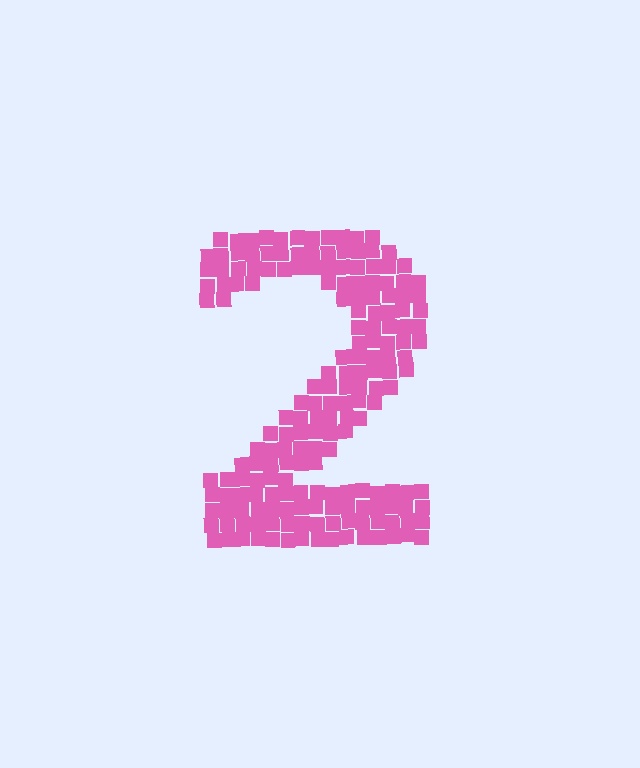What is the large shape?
The large shape is the digit 2.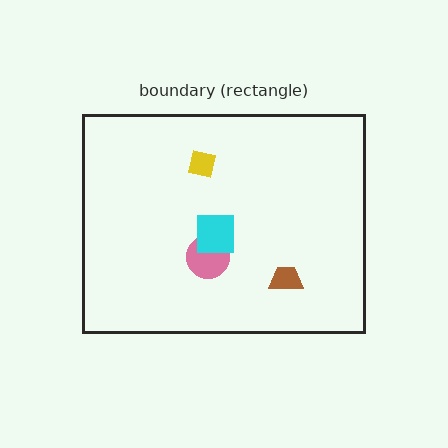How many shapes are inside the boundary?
4 inside, 0 outside.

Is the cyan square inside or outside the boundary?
Inside.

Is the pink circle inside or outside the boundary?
Inside.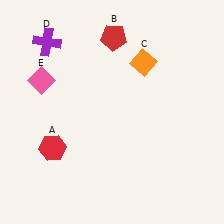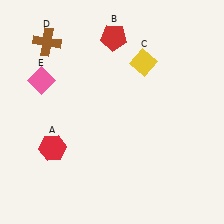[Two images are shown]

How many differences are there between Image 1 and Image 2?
There are 2 differences between the two images.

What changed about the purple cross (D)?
In Image 1, D is purple. In Image 2, it changed to brown.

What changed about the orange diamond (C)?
In Image 1, C is orange. In Image 2, it changed to yellow.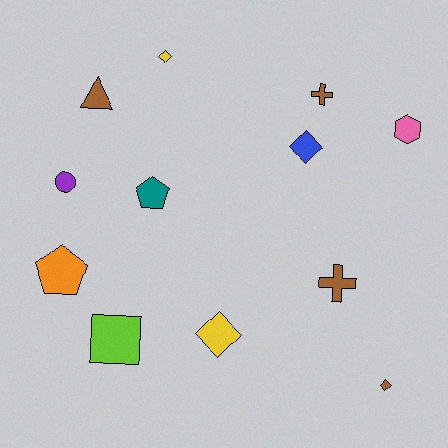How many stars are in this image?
There are no stars.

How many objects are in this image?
There are 12 objects.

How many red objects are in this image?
There are no red objects.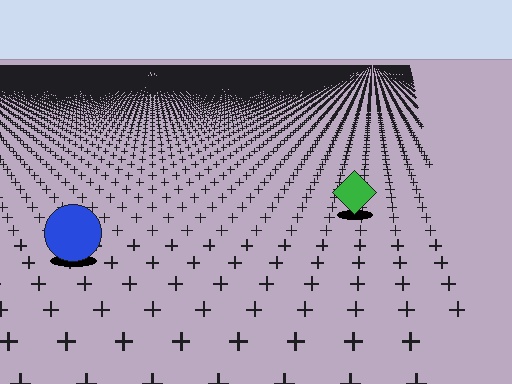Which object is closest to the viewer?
The blue circle is closest. The texture marks near it are larger and more spread out.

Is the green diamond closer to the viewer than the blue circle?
No. The blue circle is closer — you can tell from the texture gradient: the ground texture is coarser near it.